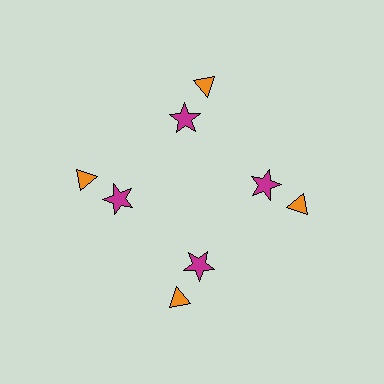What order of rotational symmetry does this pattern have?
This pattern has 4-fold rotational symmetry.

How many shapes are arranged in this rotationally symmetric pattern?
There are 8 shapes, arranged in 4 groups of 2.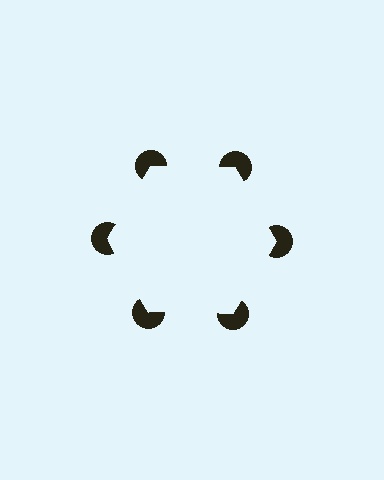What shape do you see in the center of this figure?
An illusory hexagon — its edges are inferred from the aligned wedge cuts in the pac-man discs, not physically drawn.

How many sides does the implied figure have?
6 sides.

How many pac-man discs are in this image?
There are 6 — one at each vertex of the illusory hexagon.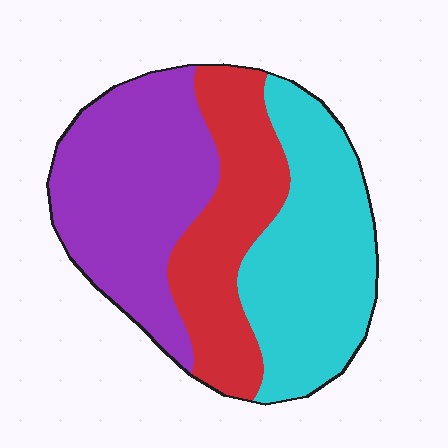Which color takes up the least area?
Red, at roughly 25%.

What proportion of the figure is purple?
Purple takes up about three eighths (3/8) of the figure.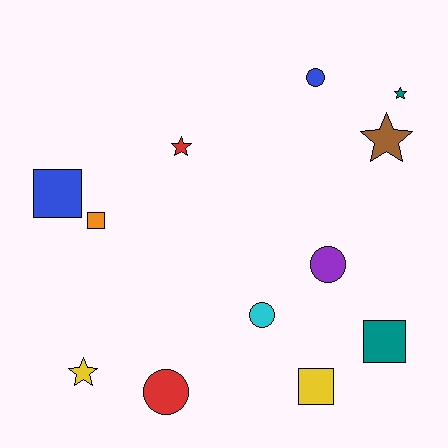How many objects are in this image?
There are 12 objects.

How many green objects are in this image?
There are no green objects.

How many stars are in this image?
There are 4 stars.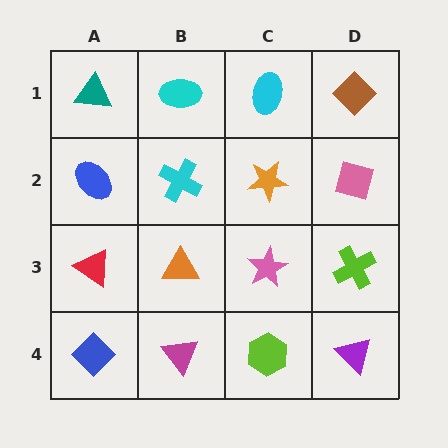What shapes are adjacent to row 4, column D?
A lime cross (row 3, column D), a lime hexagon (row 4, column C).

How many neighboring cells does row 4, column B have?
3.